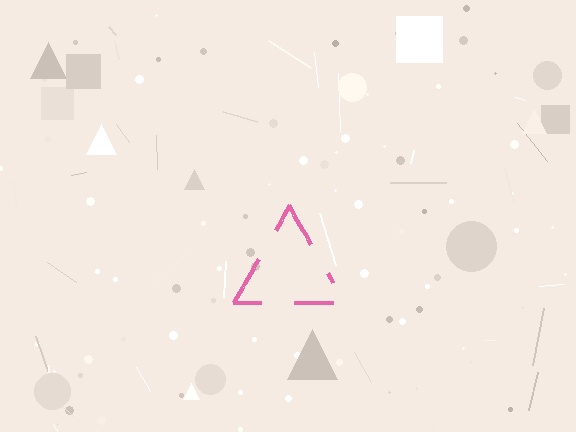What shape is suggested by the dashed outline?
The dashed outline suggests a triangle.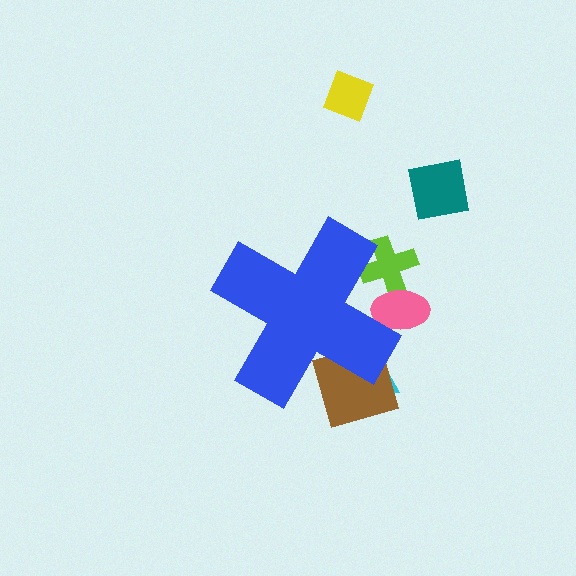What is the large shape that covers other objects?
A blue cross.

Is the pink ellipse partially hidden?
Yes, the pink ellipse is partially hidden behind the blue cross.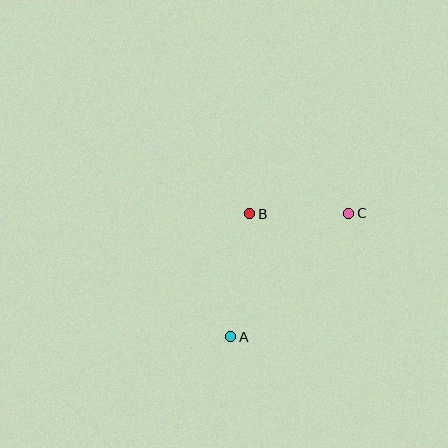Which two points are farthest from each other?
Points A and C are farthest from each other.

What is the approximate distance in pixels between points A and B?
The distance between A and B is approximately 125 pixels.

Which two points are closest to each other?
Points B and C are closest to each other.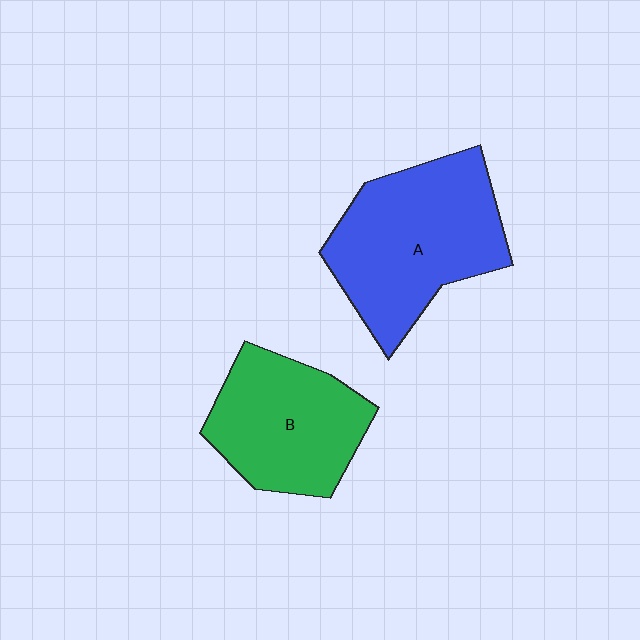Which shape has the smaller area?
Shape B (green).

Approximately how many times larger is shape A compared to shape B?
Approximately 1.3 times.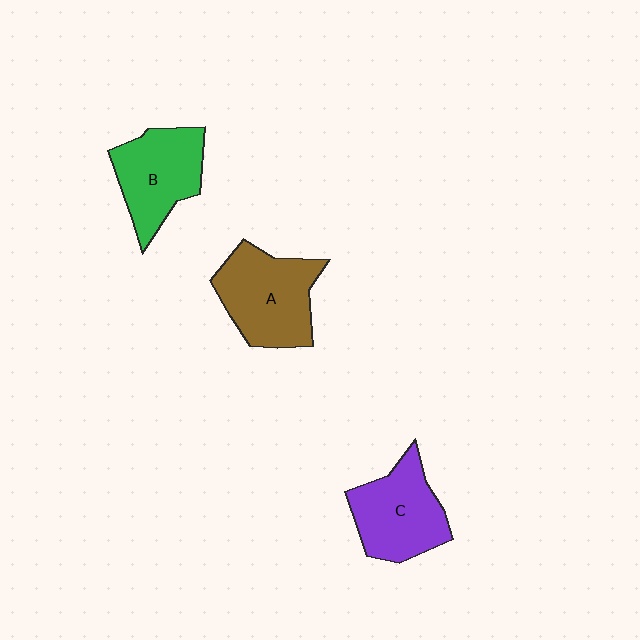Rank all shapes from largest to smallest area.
From largest to smallest: A (brown), C (purple), B (green).